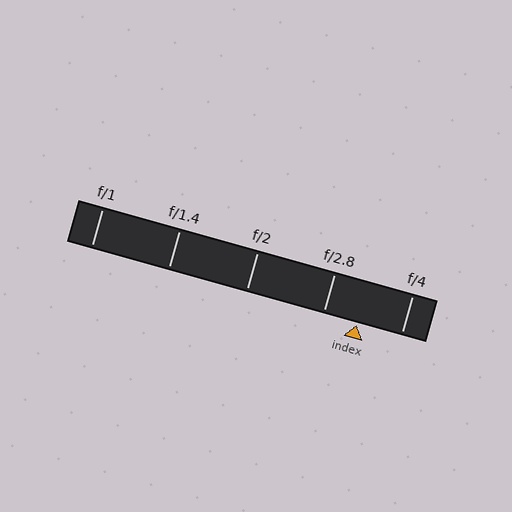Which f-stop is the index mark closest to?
The index mark is closest to f/2.8.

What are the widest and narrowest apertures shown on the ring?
The widest aperture shown is f/1 and the narrowest is f/4.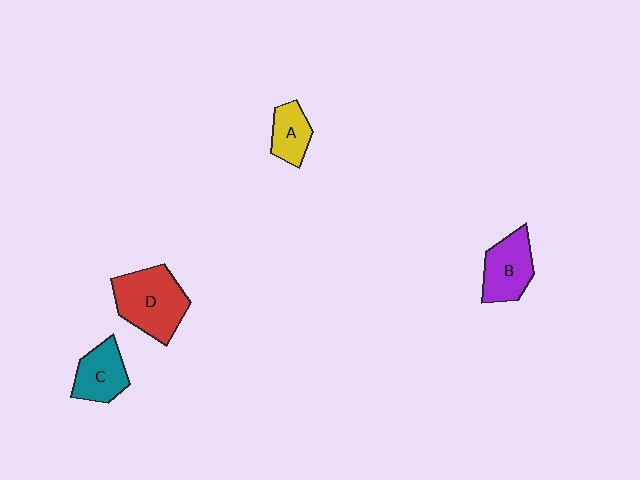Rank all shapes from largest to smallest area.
From largest to smallest: D (red), B (purple), C (teal), A (yellow).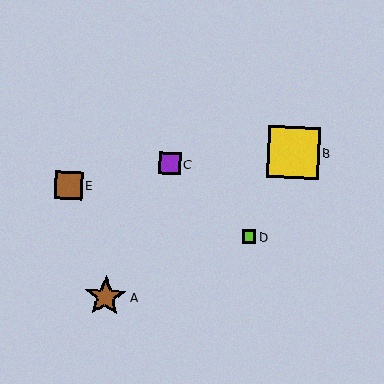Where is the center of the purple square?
The center of the purple square is at (170, 163).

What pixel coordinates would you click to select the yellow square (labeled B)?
Click at (294, 152) to select the yellow square B.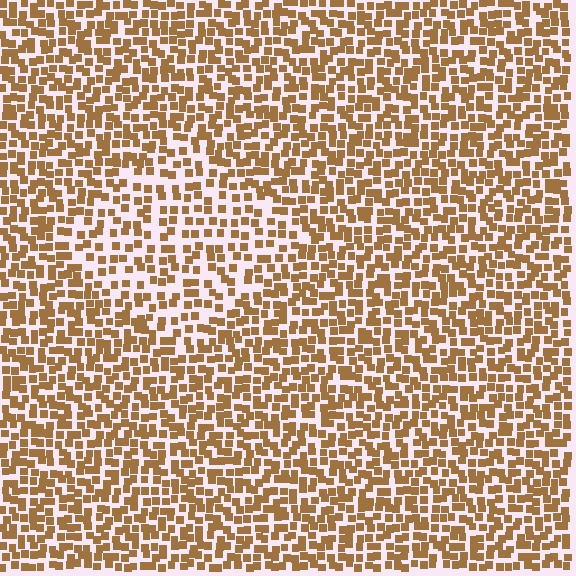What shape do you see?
I see a diamond.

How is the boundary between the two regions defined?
The boundary is defined by a change in element density (approximately 1.6x ratio). All elements are the same color, size, and shape.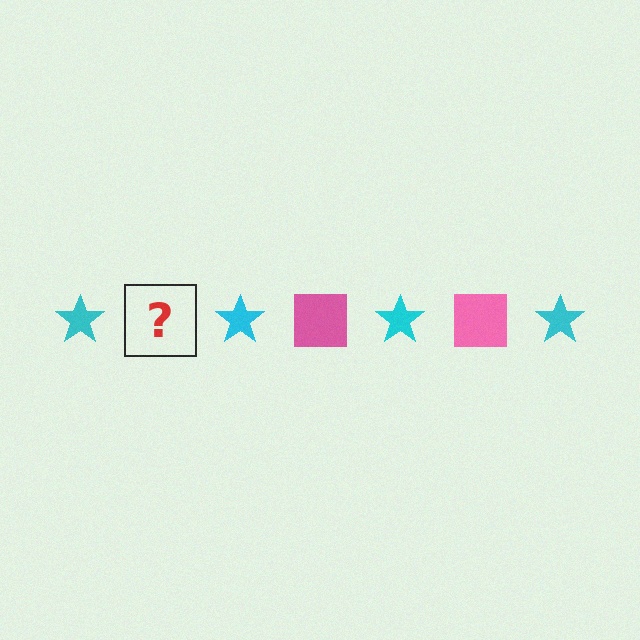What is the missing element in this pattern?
The missing element is a pink square.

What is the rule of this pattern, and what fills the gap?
The rule is that the pattern alternates between cyan star and pink square. The gap should be filled with a pink square.